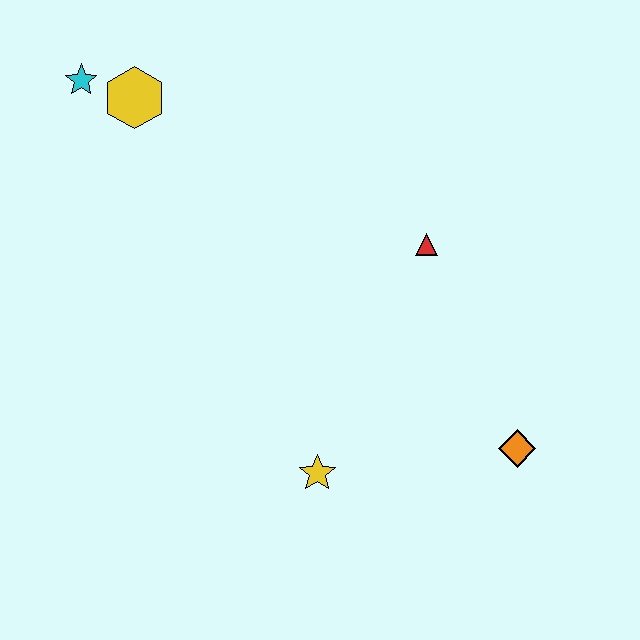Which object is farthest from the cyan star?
The orange diamond is farthest from the cyan star.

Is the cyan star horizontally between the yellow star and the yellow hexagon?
No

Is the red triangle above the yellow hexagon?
No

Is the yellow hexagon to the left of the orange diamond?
Yes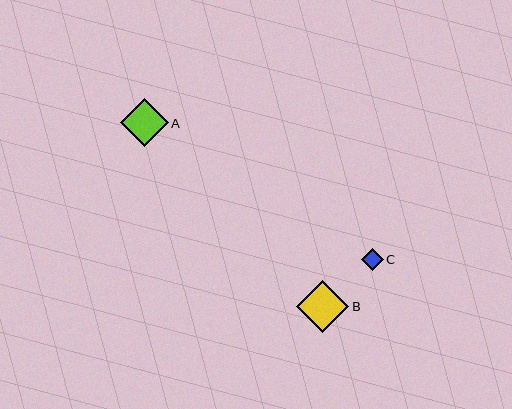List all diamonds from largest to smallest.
From largest to smallest: B, A, C.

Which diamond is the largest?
Diamond B is the largest with a size of approximately 52 pixels.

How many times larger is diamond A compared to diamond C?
Diamond A is approximately 2.2 times the size of diamond C.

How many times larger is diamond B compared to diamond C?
Diamond B is approximately 2.4 times the size of diamond C.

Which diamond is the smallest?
Diamond C is the smallest with a size of approximately 22 pixels.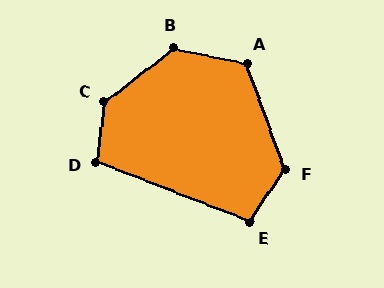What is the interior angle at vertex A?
Approximately 122 degrees (obtuse).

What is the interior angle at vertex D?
Approximately 104 degrees (obtuse).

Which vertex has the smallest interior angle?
E, at approximately 103 degrees.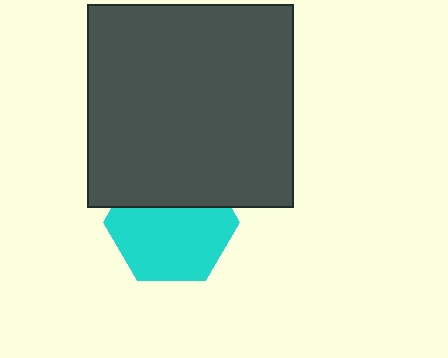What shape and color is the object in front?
The object in front is a dark gray rectangle.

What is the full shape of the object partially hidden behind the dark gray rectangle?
The partially hidden object is a cyan hexagon.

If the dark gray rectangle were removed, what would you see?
You would see the complete cyan hexagon.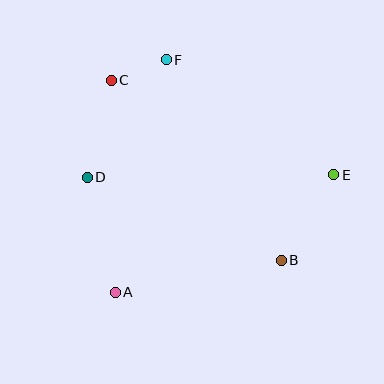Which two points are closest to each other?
Points C and F are closest to each other.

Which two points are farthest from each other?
Points A and E are farthest from each other.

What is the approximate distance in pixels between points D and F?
The distance between D and F is approximately 141 pixels.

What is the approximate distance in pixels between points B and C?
The distance between B and C is approximately 248 pixels.